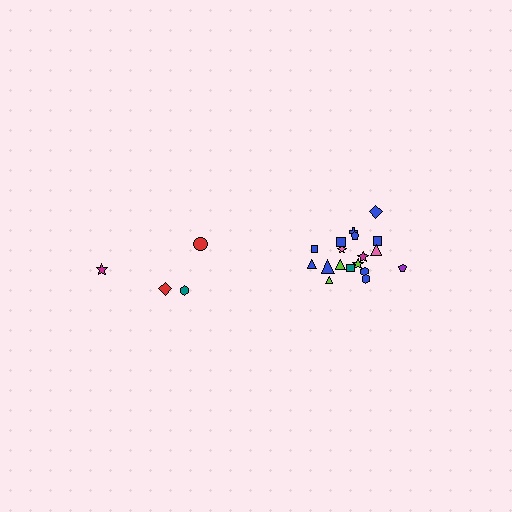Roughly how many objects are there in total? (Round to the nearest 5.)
Roughly 20 objects in total.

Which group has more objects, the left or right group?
The right group.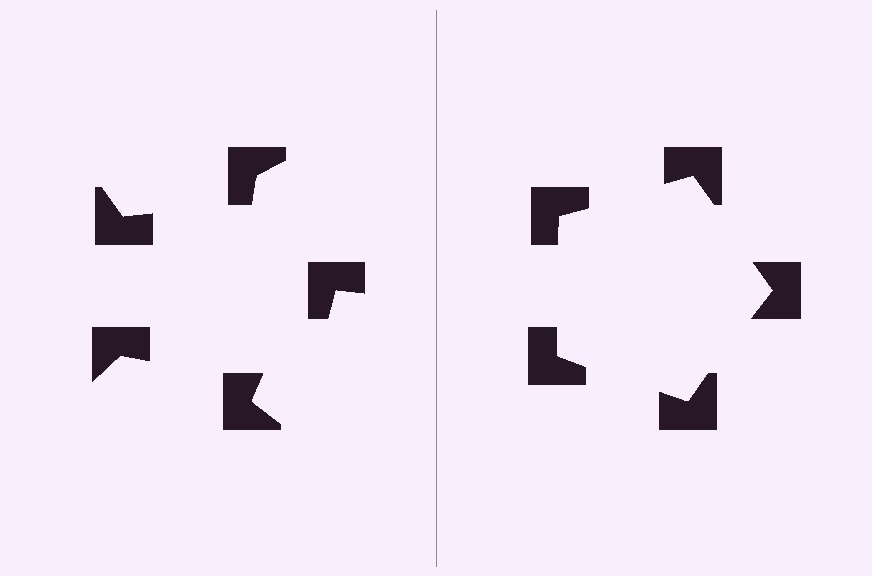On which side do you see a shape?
An illusory pentagon appears on the right side. On the left side the wedge cuts are rotated, so no coherent shape forms.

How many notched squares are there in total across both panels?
10 — 5 on each side.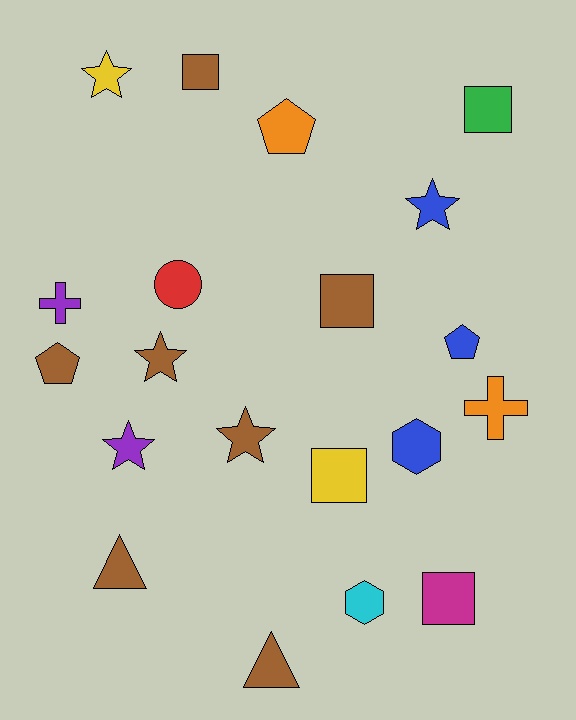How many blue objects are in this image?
There are 3 blue objects.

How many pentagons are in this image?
There are 3 pentagons.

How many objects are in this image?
There are 20 objects.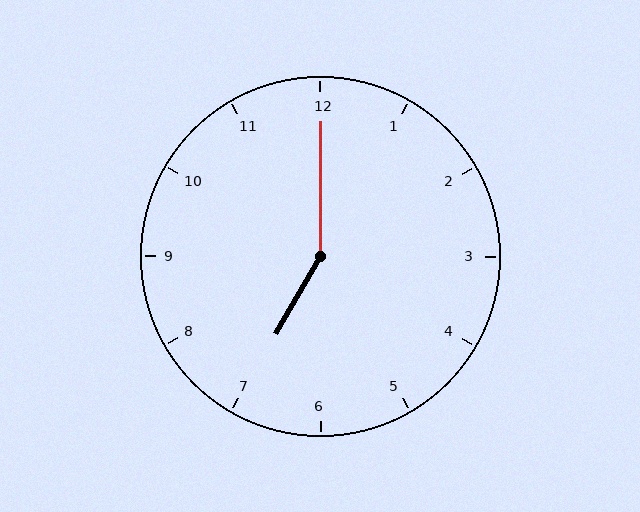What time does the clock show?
7:00.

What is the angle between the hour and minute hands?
Approximately 150 degrees.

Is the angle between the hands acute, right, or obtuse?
It is obtuse.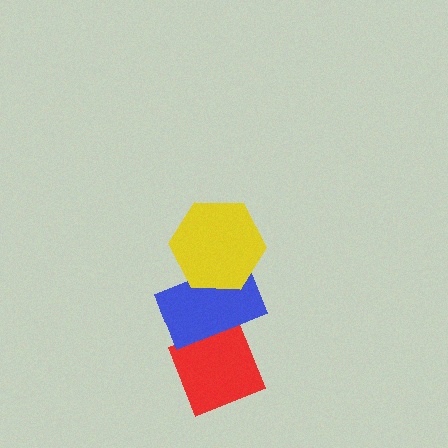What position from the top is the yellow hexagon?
The yellow hexagon is 1st from the top.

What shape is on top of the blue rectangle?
The yellow hexagon is on top of the blue rectangle.